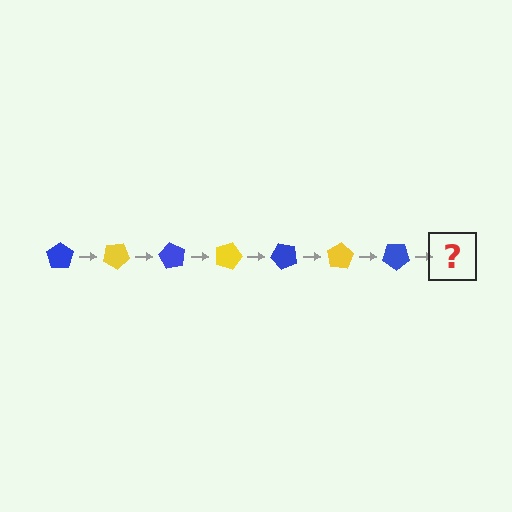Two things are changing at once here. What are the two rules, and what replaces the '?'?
The two rules are that it rotates 30 degrees each step and the color cycles through blue and yellow. The '?' should be a yellow pentagon, rotated 210 degrees from the start.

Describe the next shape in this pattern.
It should be a yellow pentagon, rotated 210 degrees from the start.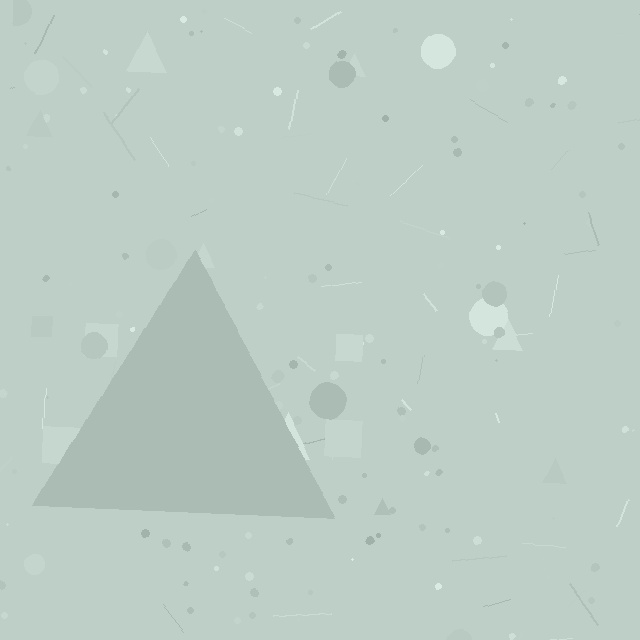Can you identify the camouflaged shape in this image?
The camouflaged shape is a triangle.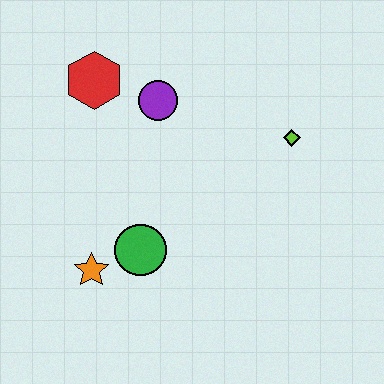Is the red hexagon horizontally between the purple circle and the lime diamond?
No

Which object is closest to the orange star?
The green circle is closest to the orange star.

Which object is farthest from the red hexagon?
The lime diamond is farthest from the red hexagon.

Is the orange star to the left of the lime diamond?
Yes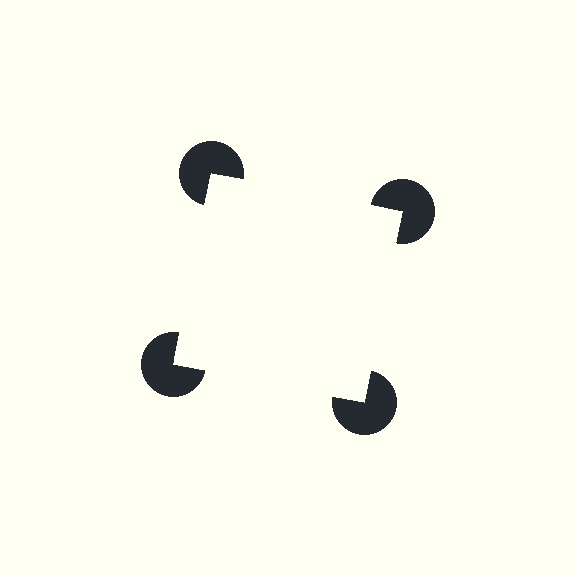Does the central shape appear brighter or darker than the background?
It typically appears slightly brighter than the background, even though no actual brightness change is drawn.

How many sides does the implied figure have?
4 sides.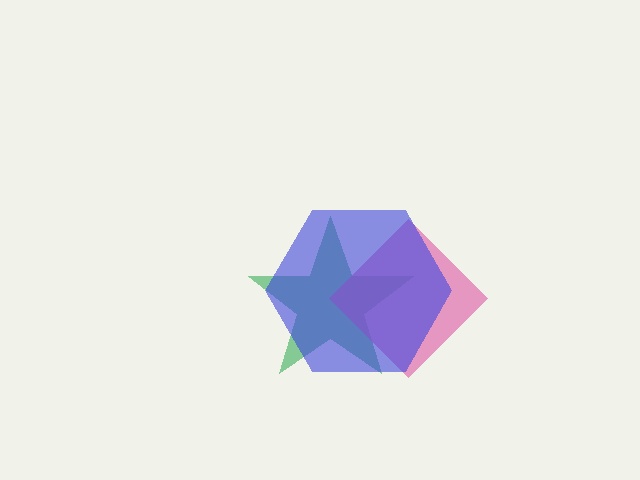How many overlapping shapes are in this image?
There are 3 overlapping shapes in the image.